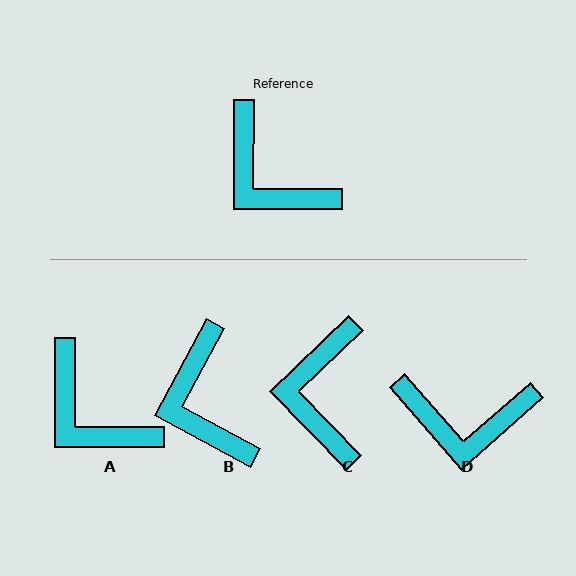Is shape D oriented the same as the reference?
No, it is off by about 41 degrees.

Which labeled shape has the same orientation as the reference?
A.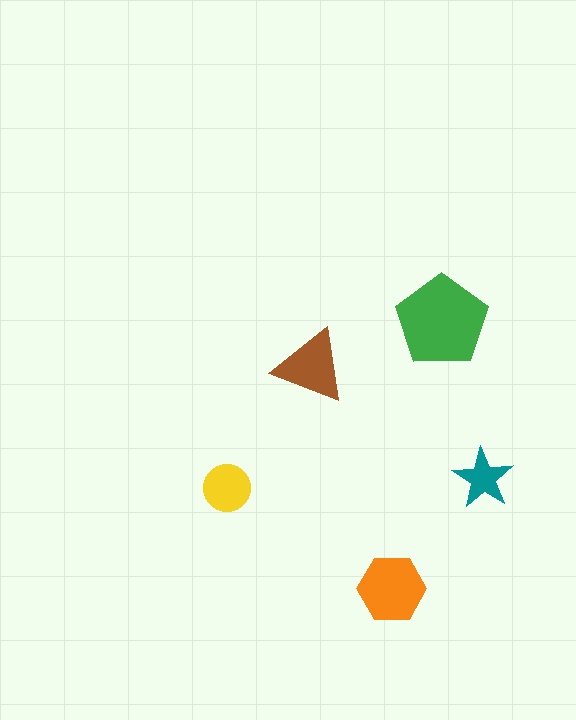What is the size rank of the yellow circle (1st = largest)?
4th.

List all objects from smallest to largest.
The teal star, the yellow circle, the brown triangle, the orange hexagon, the green pentagon.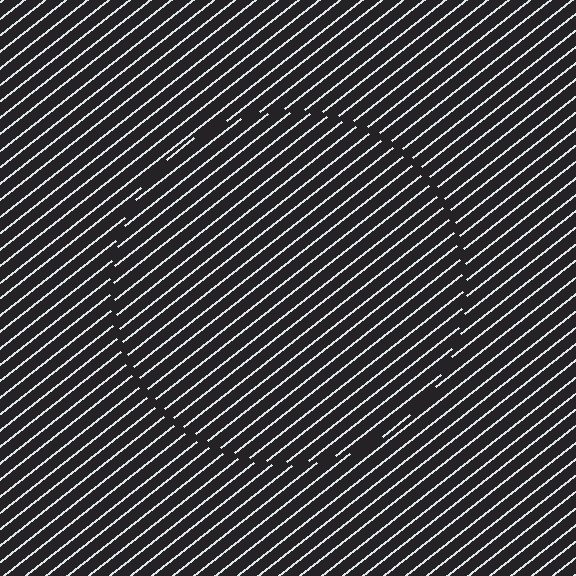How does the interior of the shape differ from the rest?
The interior of the shape contains the same grating, shifted by half a period — the contour is defined by the phase discontinuity where line-ends from the inner and outer gratings abut.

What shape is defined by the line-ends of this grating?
An illusory circle. The interior of the shape contains the same grating, shifted by half a period — the contour is defined by the phase discontinuity where line-ends from the inner and outer gratings abut.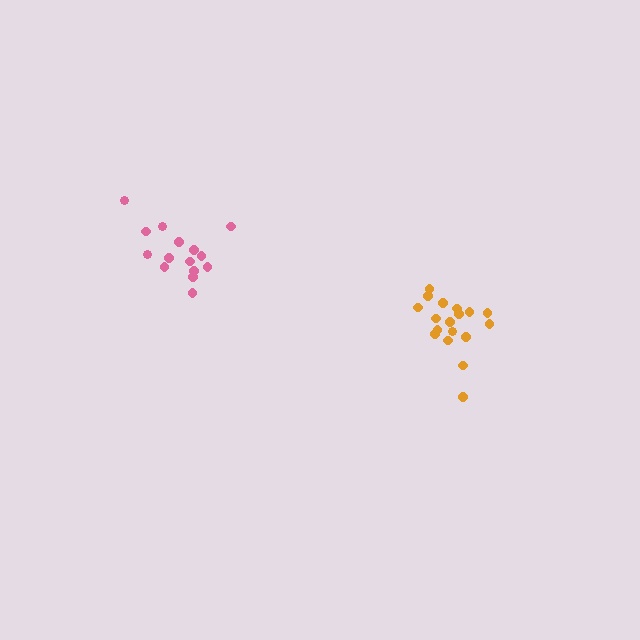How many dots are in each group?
Group 1: 18 dots, Group 2: 15 dots (33 total).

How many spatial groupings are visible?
There are 2 spatial groupings.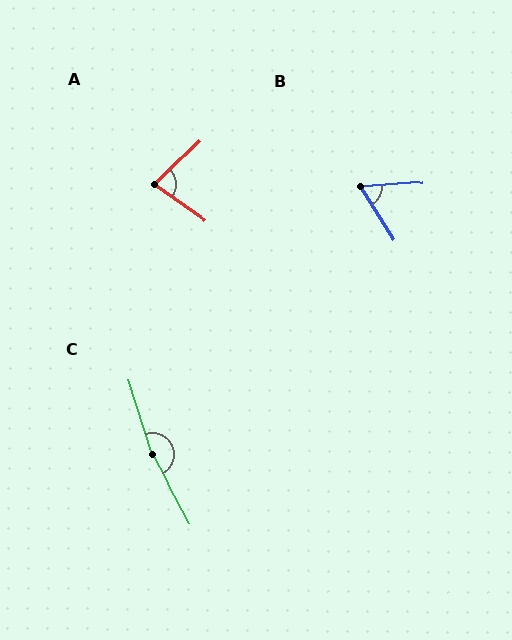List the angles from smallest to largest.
B (62°), A (80°), C (169°).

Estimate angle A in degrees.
Approximately 80 degrees.